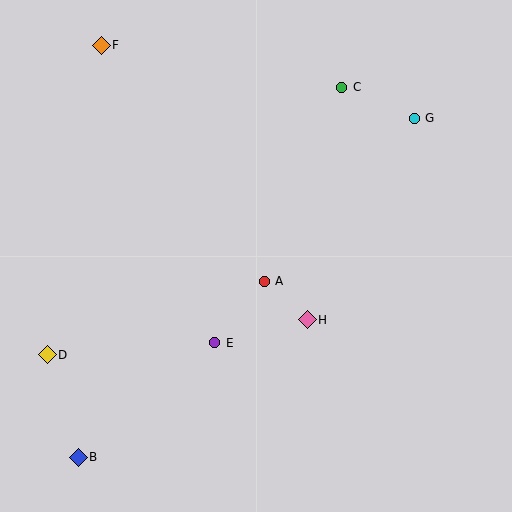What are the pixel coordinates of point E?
Point E is at (215, 343).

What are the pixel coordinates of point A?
Point A is at (264, 281).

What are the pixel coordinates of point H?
Point H is at (307, 320).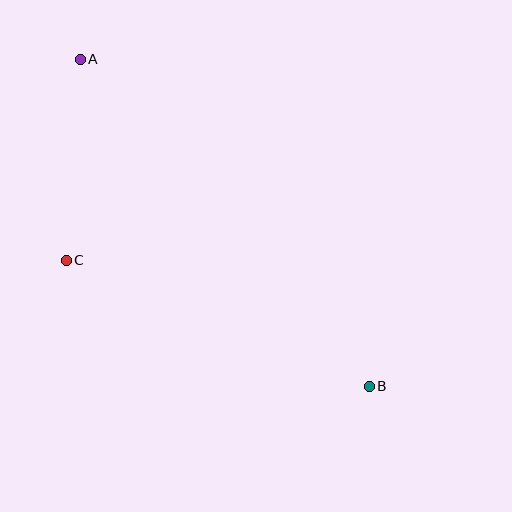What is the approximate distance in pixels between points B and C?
The distance between B and C is approximately 328 pixels.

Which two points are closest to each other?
Points A and C are closest to each other.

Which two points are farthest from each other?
Points A and B are farthest from each other.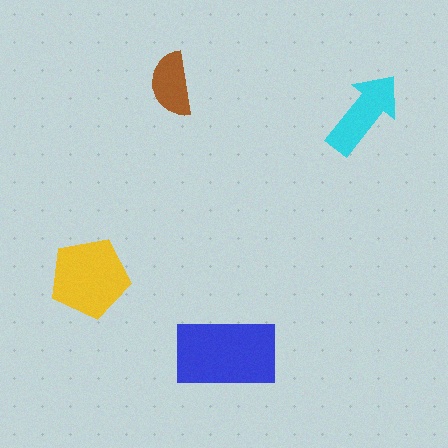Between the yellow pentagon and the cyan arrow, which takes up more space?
The yellow pentagon.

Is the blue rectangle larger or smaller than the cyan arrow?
Larger.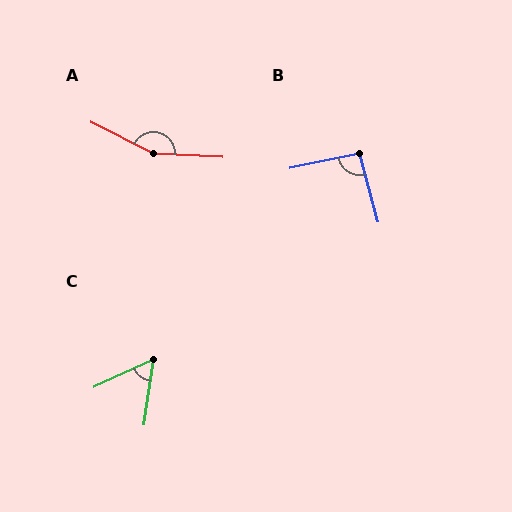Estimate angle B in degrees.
Approximately 93 degrees.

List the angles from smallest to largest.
C (57°), B (93°), A (156°).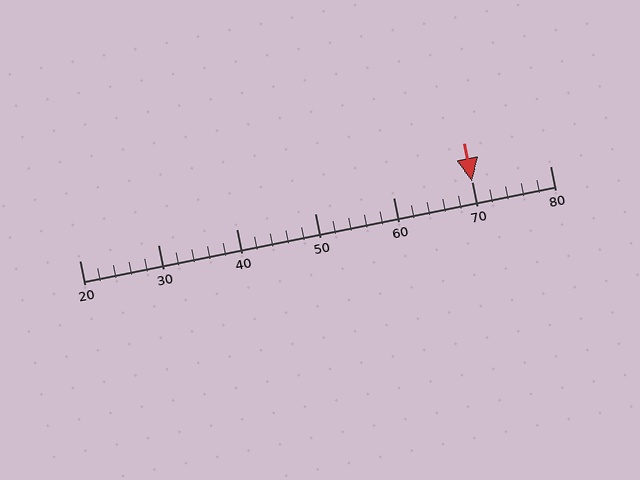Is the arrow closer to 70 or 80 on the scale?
The arrow is closer to 70.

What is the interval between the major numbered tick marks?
The major tick marks are spaced 10 units apart.